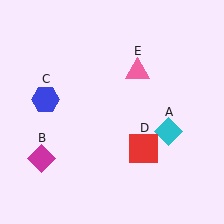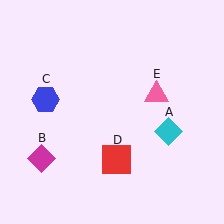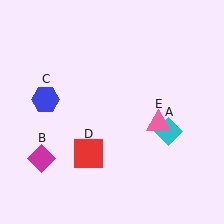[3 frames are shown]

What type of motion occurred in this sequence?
The red square (object D), pink triangle (object E) rotated clockwise around the center of the scene.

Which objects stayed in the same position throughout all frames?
Cyan diamond (object A) and magenta diamond (object B) and blue hexagon (object C) remained stationary.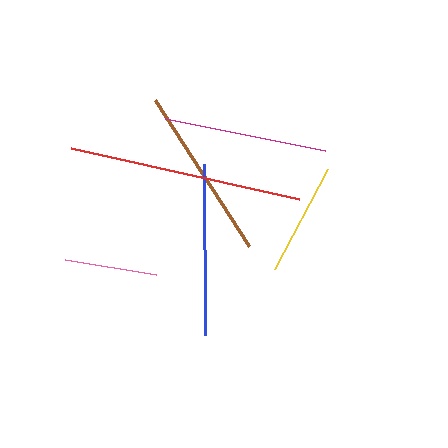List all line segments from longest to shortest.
From longest to shortest: red, brown, blue, magenta, yellow, pink.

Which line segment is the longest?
The red line is the longest at approximately 234 pixels.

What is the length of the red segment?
The red segment is approximately 234 pixels long.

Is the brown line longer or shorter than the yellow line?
The brown line is longer than the yellow line.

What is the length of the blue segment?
The blue segment is approximately 171 pixels long.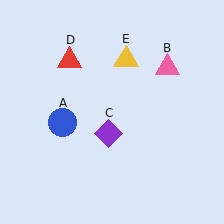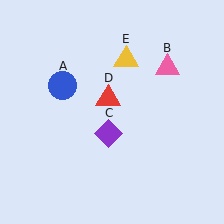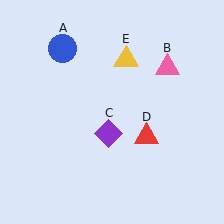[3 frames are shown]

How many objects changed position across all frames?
2 objects changed position: blue circle (object A), red triangle (object D).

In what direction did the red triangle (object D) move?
The red triangle (object D) moved down and to the right.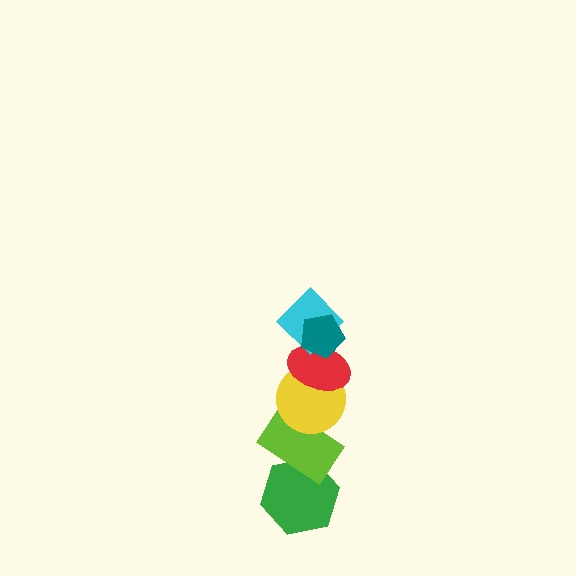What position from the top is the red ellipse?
The red ellipse is 3rd from the top.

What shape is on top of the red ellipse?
The cyan diamond is on top of the red ellipse.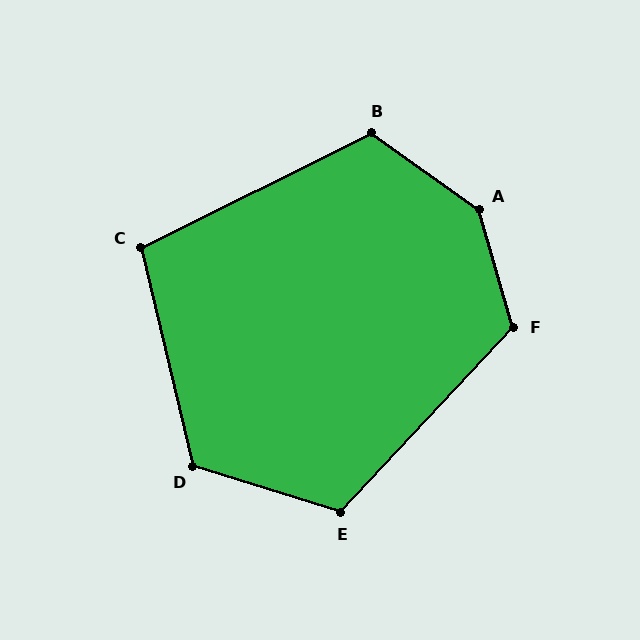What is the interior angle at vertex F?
Approximately 121 degrees (obtuse).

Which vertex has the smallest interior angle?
C, at approximately 103 degrees.